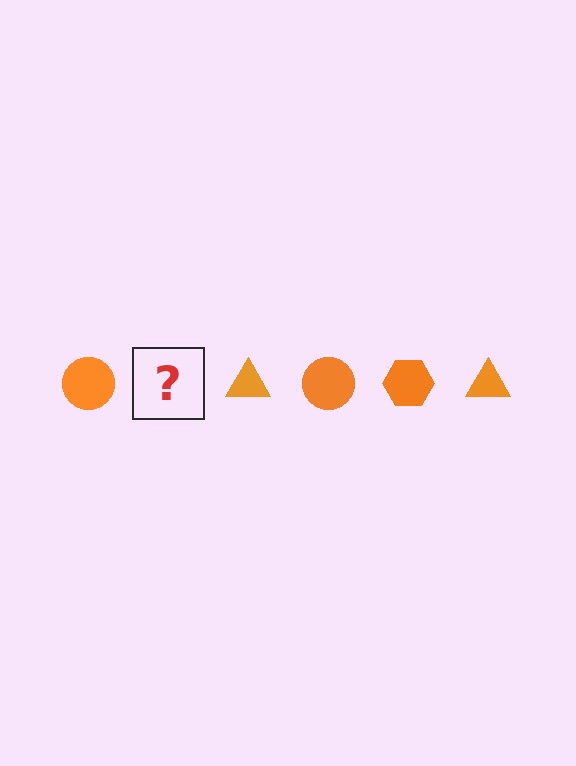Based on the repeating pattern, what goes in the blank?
The blank should be an orange hexagon.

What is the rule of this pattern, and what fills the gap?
The rule is that the pattern cycles through circle, hexagon, triangle shapes in orange. The gap should be filled with an orange hexagon.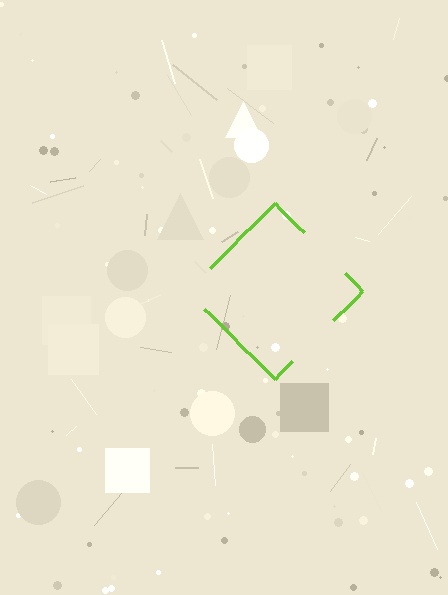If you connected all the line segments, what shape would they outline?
They would outline a diamond.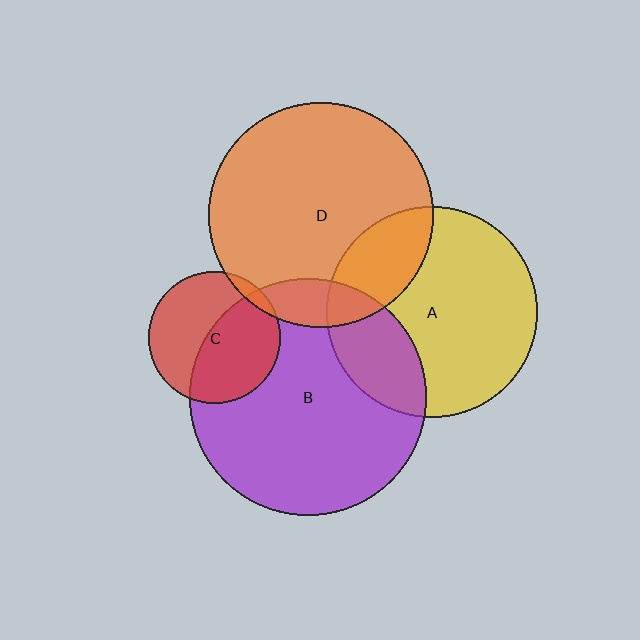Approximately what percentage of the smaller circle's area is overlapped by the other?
Approximately 10%.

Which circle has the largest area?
Circle B (purple).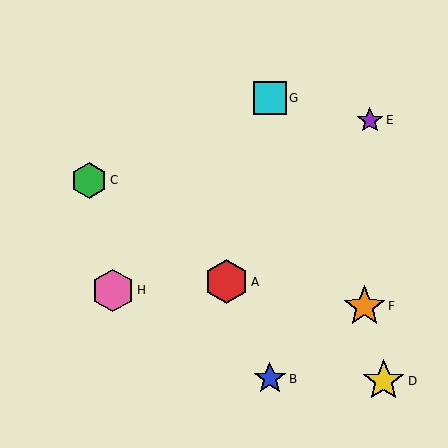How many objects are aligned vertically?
2 objects (B, G) are aligned vertically.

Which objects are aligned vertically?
Objects B, G are aligned vertically.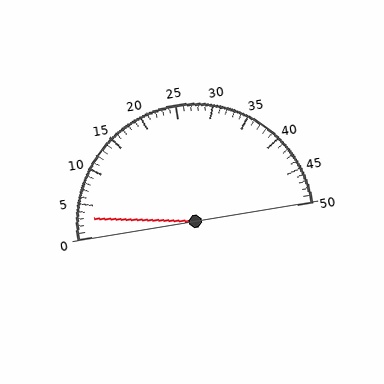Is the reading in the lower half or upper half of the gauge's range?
The reading is in the lower half of the range (0 to 50).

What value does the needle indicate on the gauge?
The needle indicates approximately 3.